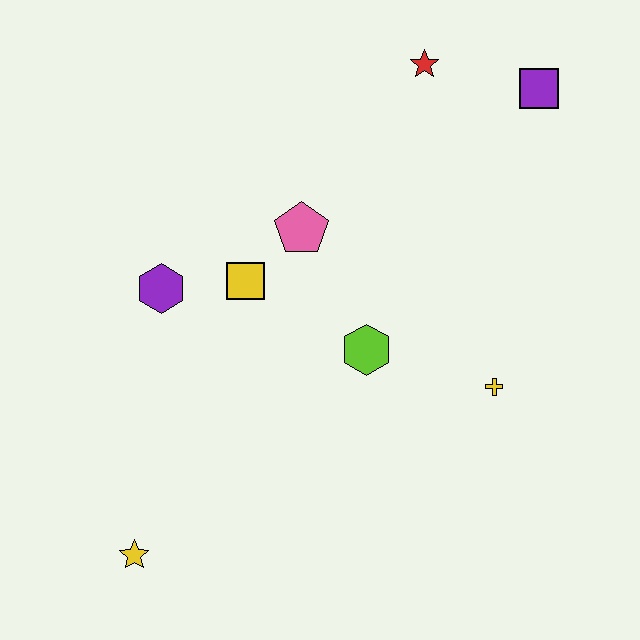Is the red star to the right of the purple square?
No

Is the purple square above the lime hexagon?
Yes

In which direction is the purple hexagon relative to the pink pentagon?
The purple hexagon is to the left of the pink pentagon.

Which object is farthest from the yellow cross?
The yellow star is farthest from the yellow cross.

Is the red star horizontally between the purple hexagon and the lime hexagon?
No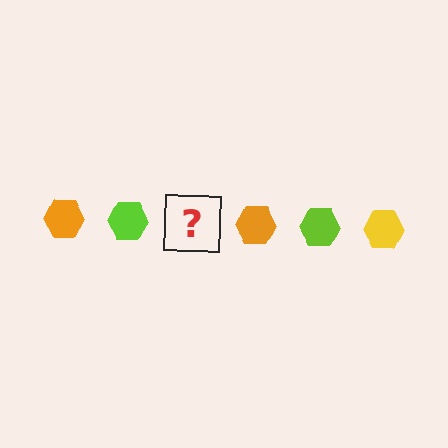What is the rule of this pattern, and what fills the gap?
The rule is that the pattern cycles through orange, lime, yellow hexagons. The gap should be filled with a yellow hexagon.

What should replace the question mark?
The question mark should be replaced with a yellow hexagon.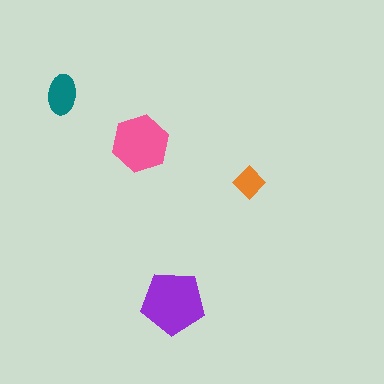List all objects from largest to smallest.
The purple pentagon, the pink hexagon, the teal ellipse, the orange diamond.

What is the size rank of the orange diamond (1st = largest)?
4th.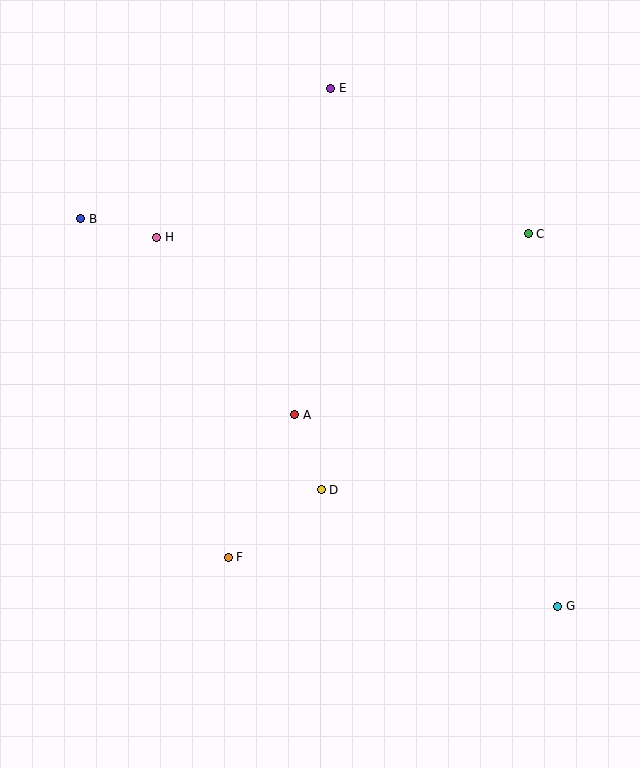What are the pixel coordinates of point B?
Point B is at (81, 219).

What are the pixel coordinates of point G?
Point G is at (557, 606).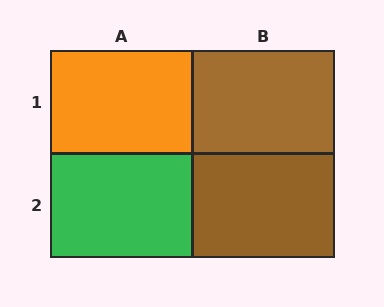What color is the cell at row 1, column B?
Brown.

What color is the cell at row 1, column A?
Orange.